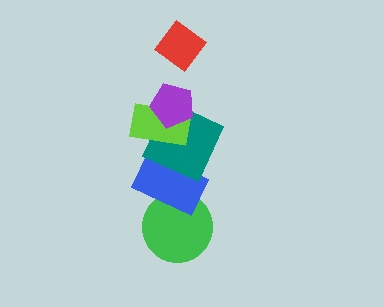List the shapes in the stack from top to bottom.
From top to bottom: the red diamond, the purple pentagon, the lime rectangle, the teal square, the blue rectangle, the green circle.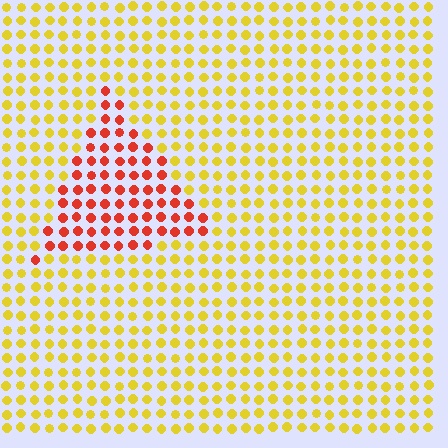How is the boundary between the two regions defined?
The boundary is defined purely by a slight shift in hue (about 51 degrees). Spacing, size, and orientation are identical on both sides.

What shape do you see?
I see a triangle.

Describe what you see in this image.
The image is filled with small yellow elements in a uniform arrangement. A triangle-shaped region is visible where the elements are tinted to a slightly different hue, forming a subtle color boundary.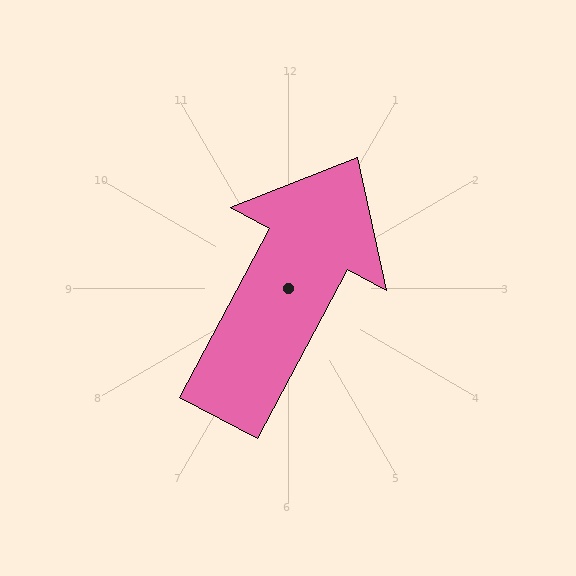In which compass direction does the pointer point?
Northeast.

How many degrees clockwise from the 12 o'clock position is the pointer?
Approximately 28 degrees.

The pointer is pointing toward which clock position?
Roughly 1 o'clock.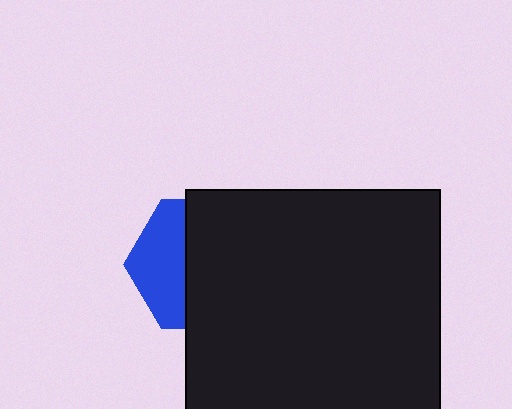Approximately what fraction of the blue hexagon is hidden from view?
Roughly 62% of the blue hexagon is hidden behind the black rectangle.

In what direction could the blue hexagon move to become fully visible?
The blue hexagon could move left. That would shift it out from behind the black rectangle entirely.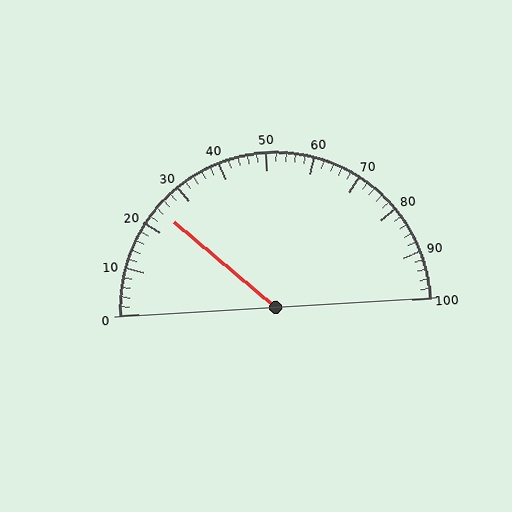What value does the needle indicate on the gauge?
The needle indicates approximately 24.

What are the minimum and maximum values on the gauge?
The gauge ranges from 0 to 100.